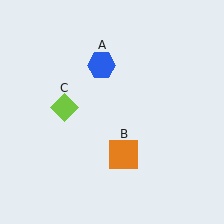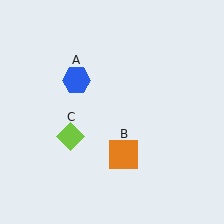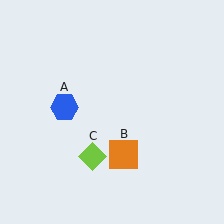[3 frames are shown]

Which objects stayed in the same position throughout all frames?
Orange square (object B) remained stationary.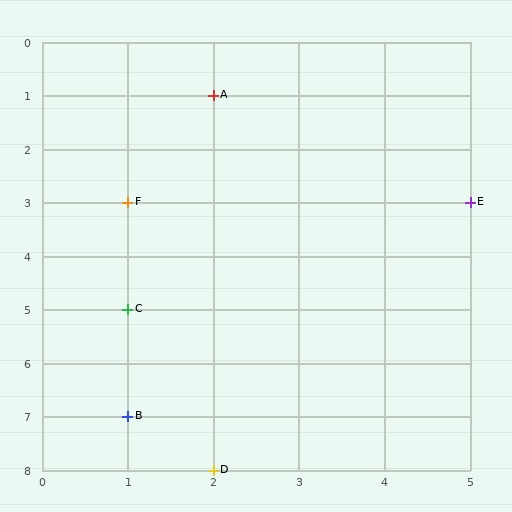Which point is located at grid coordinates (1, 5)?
Point C is at (1, 5).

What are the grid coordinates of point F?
Point F is at grid coordinates (1, 3).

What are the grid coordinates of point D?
Point D is at grid coordinates (2, 8).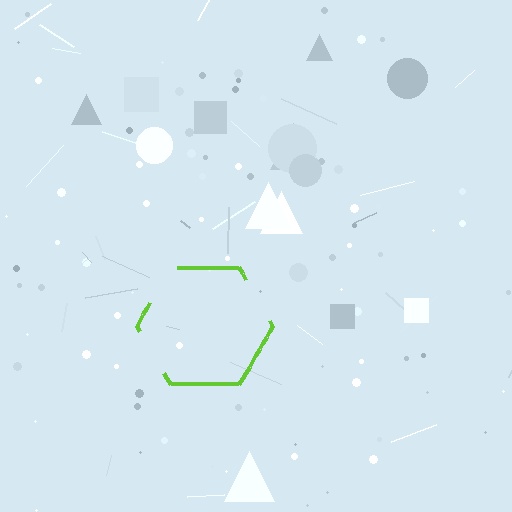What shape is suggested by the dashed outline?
The dashed outline suggests a hexagon.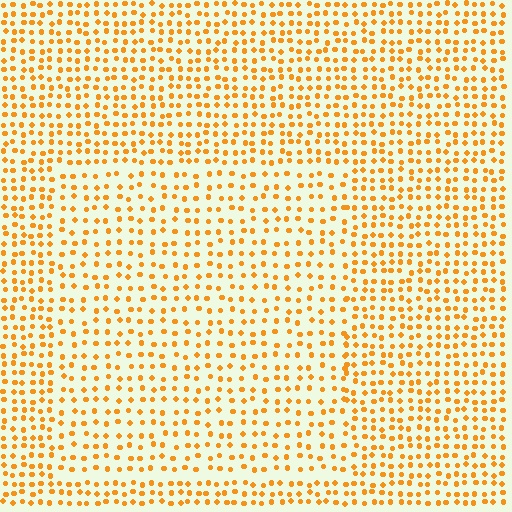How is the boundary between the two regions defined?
The boundary is defined by a change in element density (approximately 1.5x ratio). All elements are the same color, size, and shape.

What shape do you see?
I see a rectangle.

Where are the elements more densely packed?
The elements are more densely packed outside the rectangle boundary.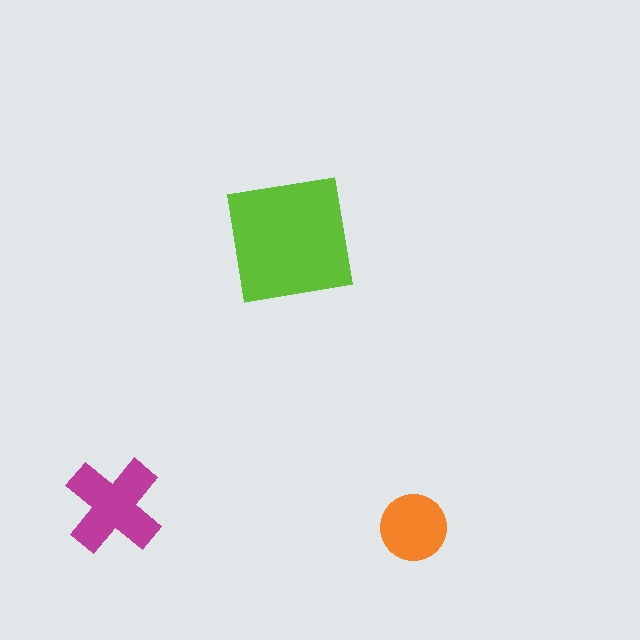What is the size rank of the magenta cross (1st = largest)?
2nd.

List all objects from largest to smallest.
The lime square, the magenta cross, the orange circle.